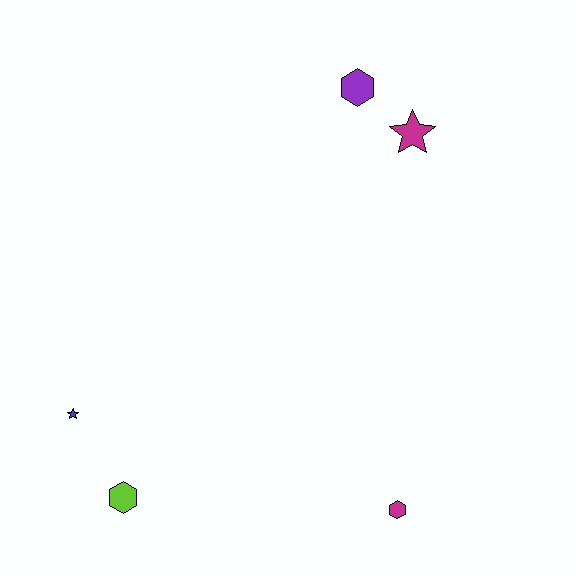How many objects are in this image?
There are 5 objects.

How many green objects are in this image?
There are no green objects.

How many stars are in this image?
There are 2 stars.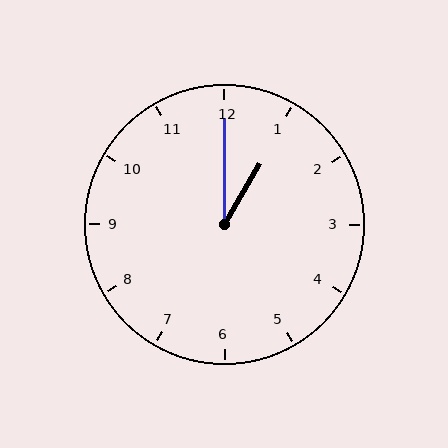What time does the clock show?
1:00.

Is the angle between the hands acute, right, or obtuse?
It is acute.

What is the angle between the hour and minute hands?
Approximately 30 degrees.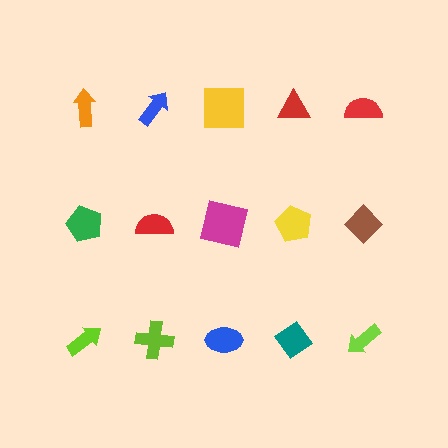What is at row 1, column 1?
An orange arrow.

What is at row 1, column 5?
A red semicircle.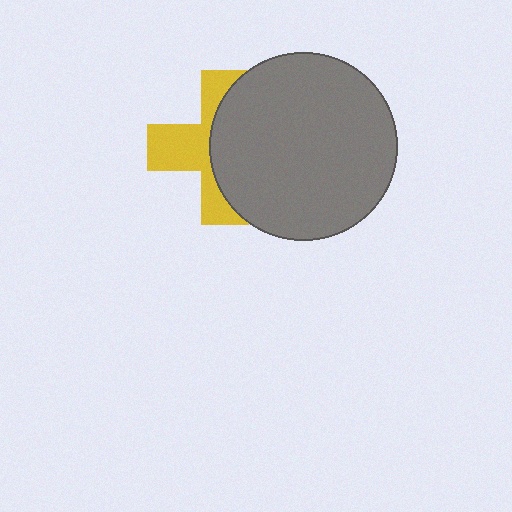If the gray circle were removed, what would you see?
You would see the complete yellow cross.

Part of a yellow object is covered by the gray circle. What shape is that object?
It is a cross.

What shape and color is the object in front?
The object in front is a gray circle.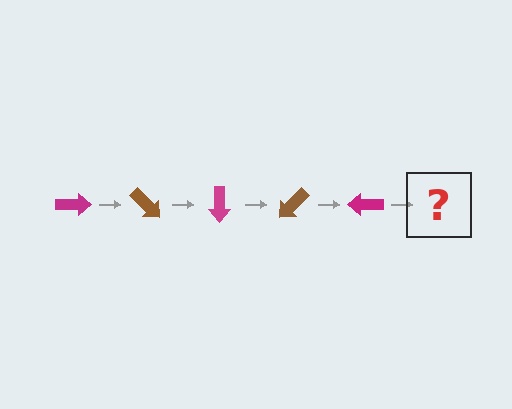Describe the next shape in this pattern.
It should be a brown arrow, rotated 225 degrees from the start.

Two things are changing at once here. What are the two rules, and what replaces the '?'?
The two rules are that it rotates 45 degrees each step and the color cycles through magenta and brown. The '?' should be a brown arrow, rotated 225 degrees from the start.